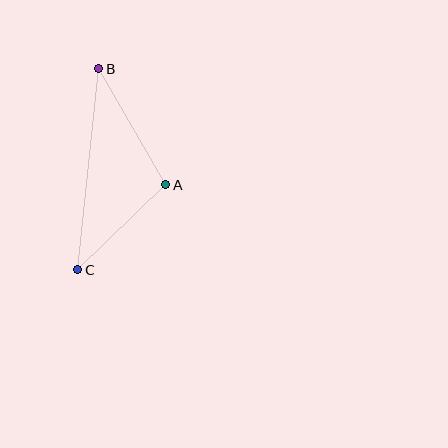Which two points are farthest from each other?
Points B and C are farthest from each other.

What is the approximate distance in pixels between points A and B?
The distance between A and B is approximately 134 pixels.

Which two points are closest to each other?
Points A and C are closest to each other.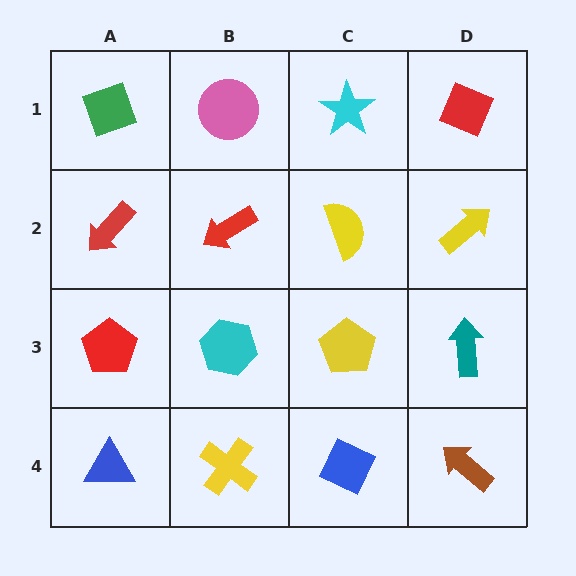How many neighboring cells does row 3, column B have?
4.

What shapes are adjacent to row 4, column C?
A yellow pentagon (row 3, column C), a yellow cross (row 4, column B), a brown arrow (row 4, column D).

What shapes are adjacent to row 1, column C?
A yellow semicircle (row 2, column C), a pink circle (row 1, column B), a red diamond (row 1, column D).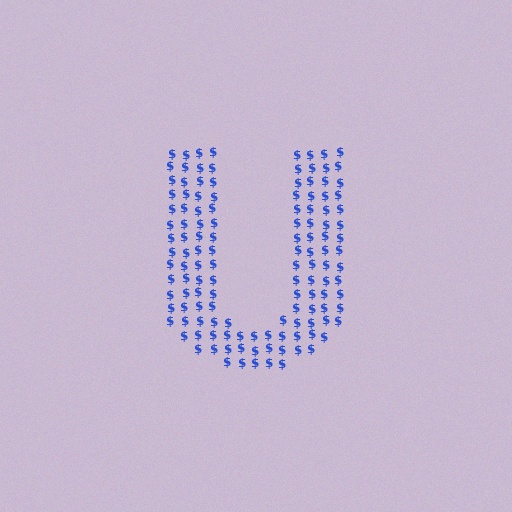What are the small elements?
The small elements are dollar signs.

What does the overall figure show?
The overall figure shows the letter U.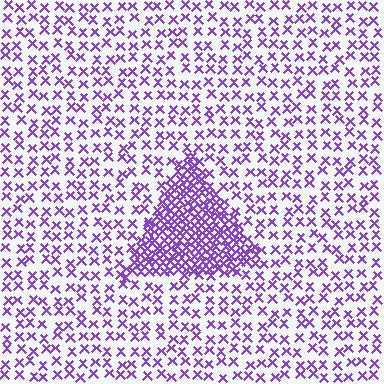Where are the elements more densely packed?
The elements are more densely packed inside the triangle boundary.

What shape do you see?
I see a triangle.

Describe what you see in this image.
The image contains small purple elements arranged at two different densities. A triangle-shaped region is visible where the elements are more densely packed than the surrounding area.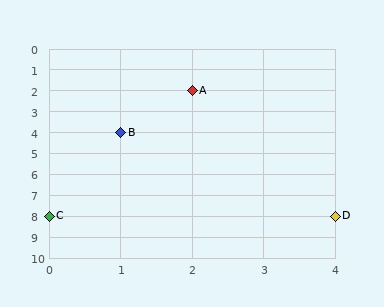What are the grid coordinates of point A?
Point A is at grid coordinates (2, 2).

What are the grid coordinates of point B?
Point B is at grid coordinates (1, 4).